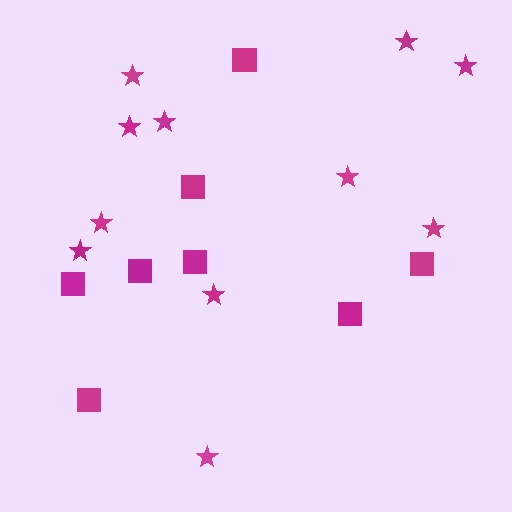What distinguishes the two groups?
There are 2 groups: one group of squares (8) and one group of stars (11).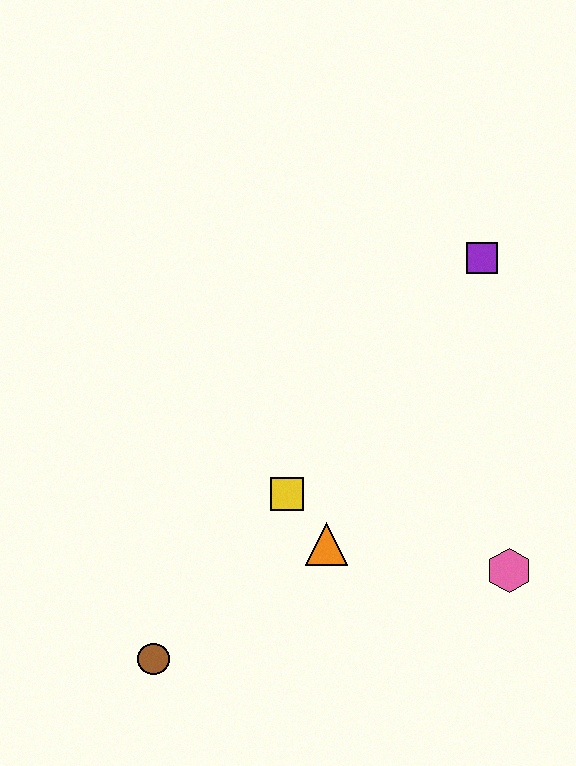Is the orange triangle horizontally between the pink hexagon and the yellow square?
Yes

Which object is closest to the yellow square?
The orange triangle is closest to the yellow square.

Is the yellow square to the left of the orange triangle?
Yes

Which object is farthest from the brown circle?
The purple square is farthest from the brown circle.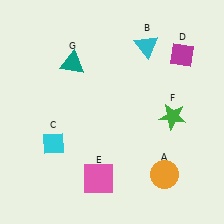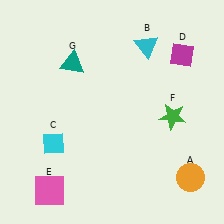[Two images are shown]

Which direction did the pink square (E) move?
The pink square (E) moved left.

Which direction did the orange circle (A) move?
The orange circle (A) moved right.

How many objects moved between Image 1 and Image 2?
2 objects moved between the two images.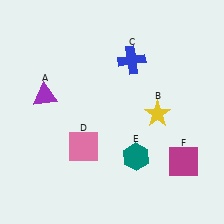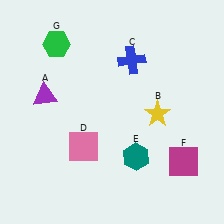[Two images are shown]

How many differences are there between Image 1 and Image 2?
There is 1 difference between the two images.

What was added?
A green hexagon (G) was added in Image 2.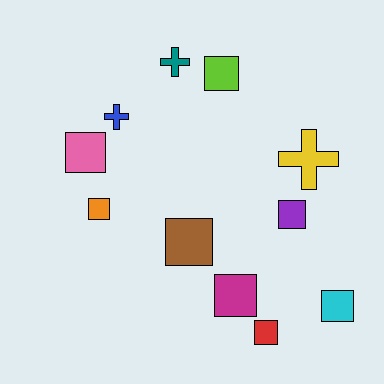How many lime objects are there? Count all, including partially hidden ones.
There is 1 lime object.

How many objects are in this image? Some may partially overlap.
There are 11 objects.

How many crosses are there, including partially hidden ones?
There are 3 crosses.